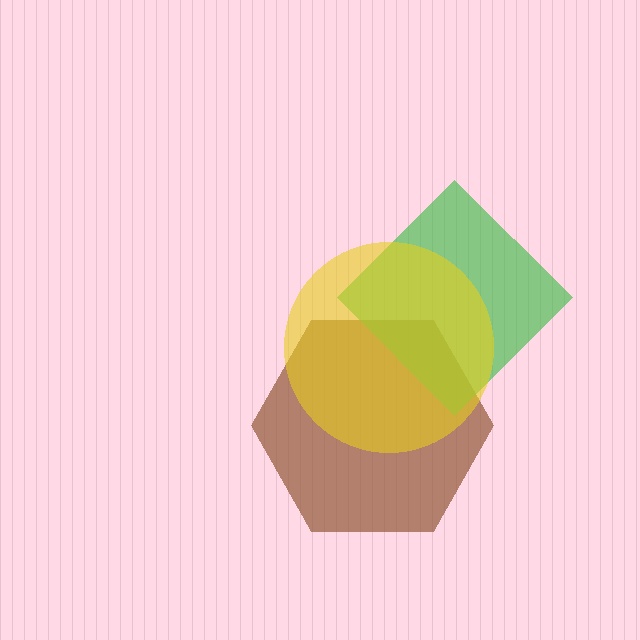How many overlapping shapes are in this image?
There are 3 overlapping shapes in the image.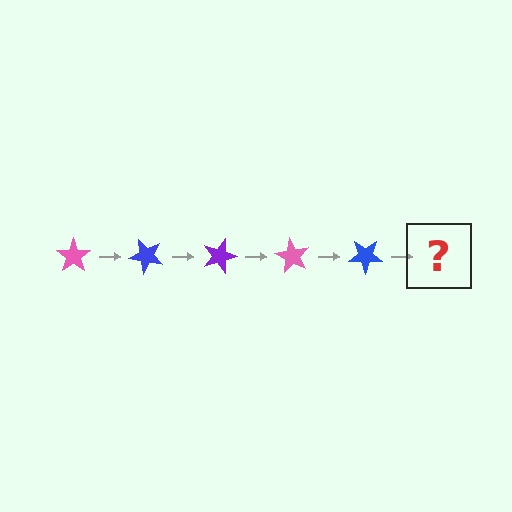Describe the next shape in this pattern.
It should be a purple star, rotated 225 degrees from the start.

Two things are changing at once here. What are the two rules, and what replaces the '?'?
The two rules are that it rotates 45 degrees each step and the color cycles through pink, blue, and purple. The '?' should be a purple star, rotated 225 degrees from the start.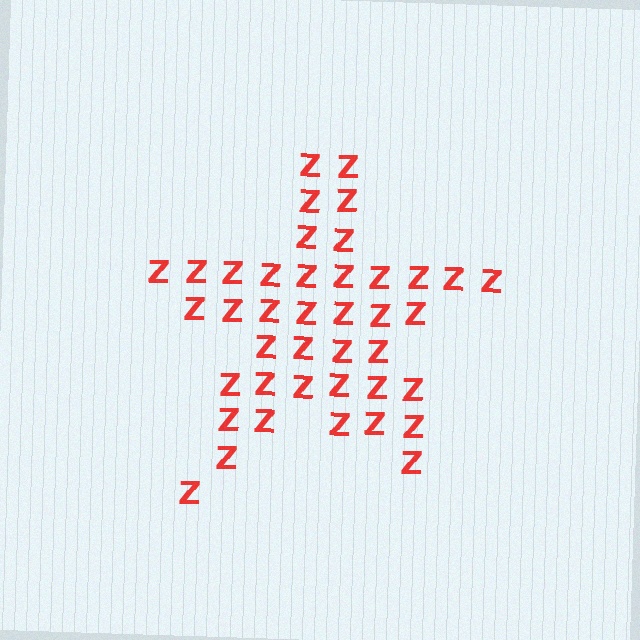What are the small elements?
The small elements are letter Z's.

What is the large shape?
The large shape is a star.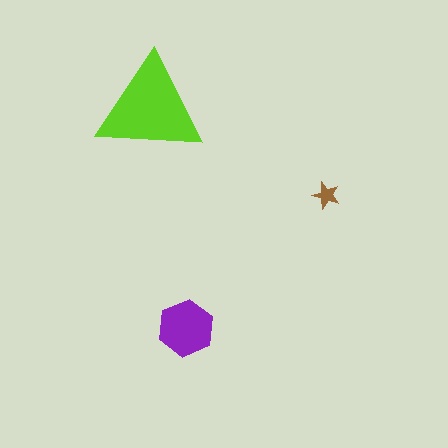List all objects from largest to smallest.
The lime triangle, the purple hexagon, the brown star.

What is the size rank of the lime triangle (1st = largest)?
1st.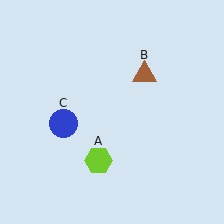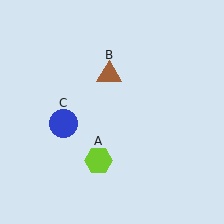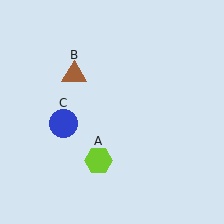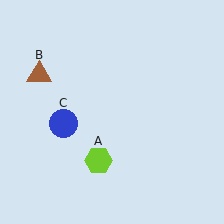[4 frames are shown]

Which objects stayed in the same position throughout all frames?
Lime hexagon (object A) and blue circle (object C) remained stationary.